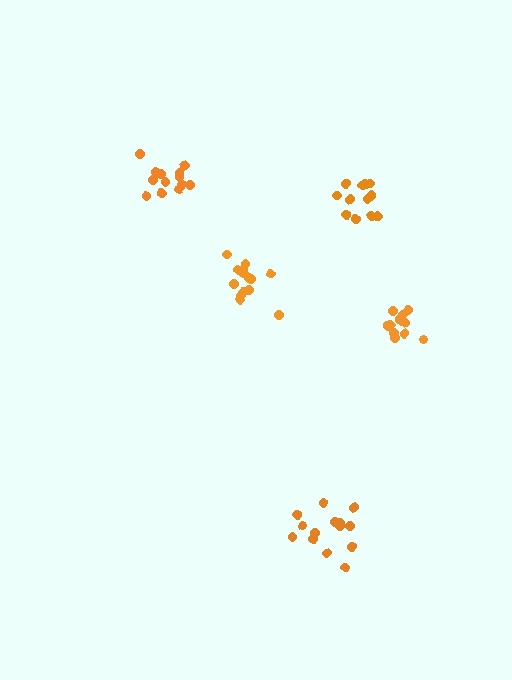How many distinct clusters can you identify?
There are 5 distinct clusters.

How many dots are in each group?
Group 1: 13 dots, Group 2: 13 dots, Group 3: 14 dots, Group 4: 13 dots, Group 5: 14 dots (67 total).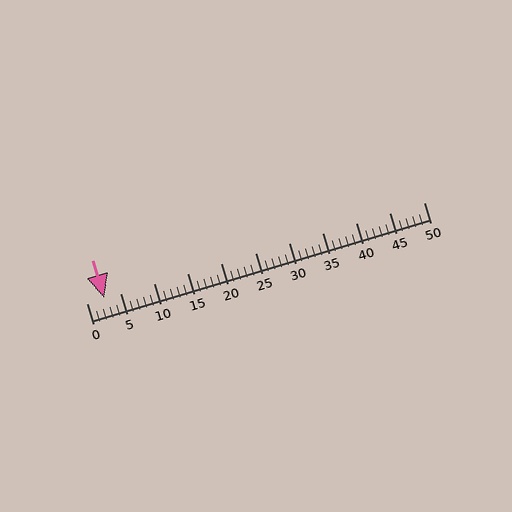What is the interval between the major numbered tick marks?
The major tick marks are spaced 5 units apart.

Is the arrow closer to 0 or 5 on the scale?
The arrow is closer to 5.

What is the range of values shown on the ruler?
The ruler shows values from 0 to 50.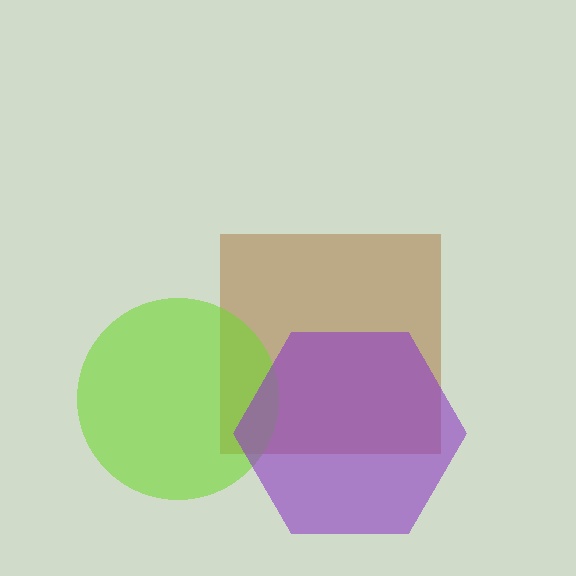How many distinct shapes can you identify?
There are 3 distinct shapes: a brown square, a lime circle, a purple hexagon.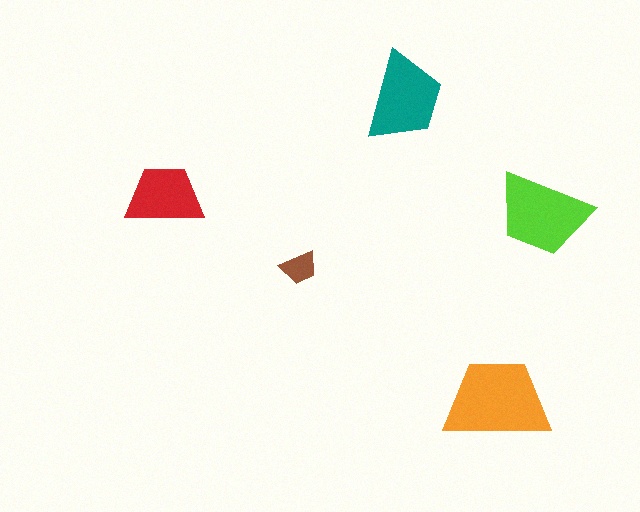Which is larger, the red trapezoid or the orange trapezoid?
The orange one.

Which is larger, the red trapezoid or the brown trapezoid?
The red one.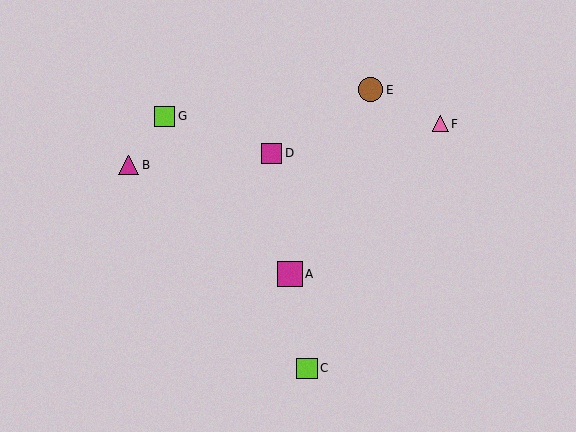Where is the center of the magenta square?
The center of the magenta square is at (271, 153).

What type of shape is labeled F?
Shape F is a pink triangle.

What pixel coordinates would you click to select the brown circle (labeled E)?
Click at (370, 90) to select the brown circle E.